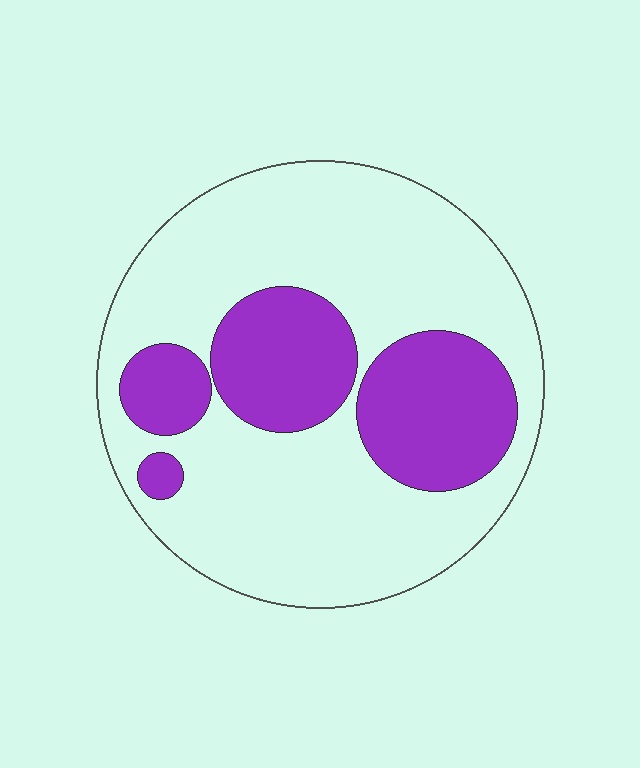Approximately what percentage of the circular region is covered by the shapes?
Approximately 30%.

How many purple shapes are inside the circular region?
4.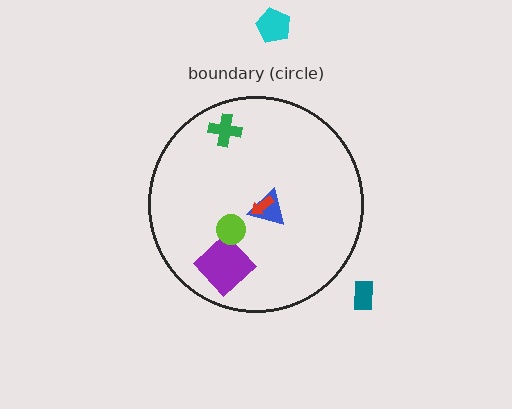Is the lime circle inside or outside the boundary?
Inside.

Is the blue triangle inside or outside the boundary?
Inside.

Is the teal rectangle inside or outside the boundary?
Outside.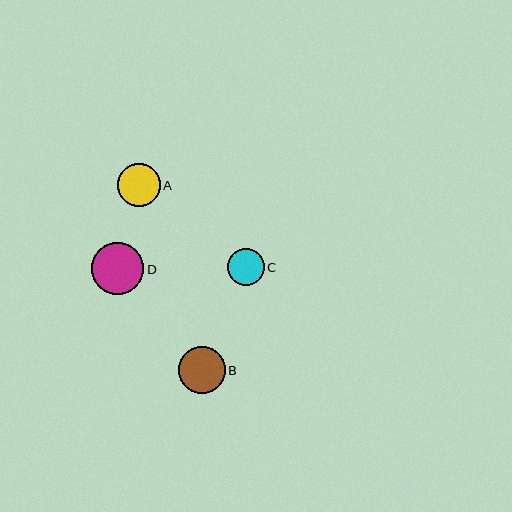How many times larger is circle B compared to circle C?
Circle B is approximately 1.3 times the size of circle C.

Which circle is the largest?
Circle D is the largest with a size of approximately 52 pixels.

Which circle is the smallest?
Circle C is the smallest with a size of approximately 37 pixels.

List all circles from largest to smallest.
From largest to smallest: D, B, A, C.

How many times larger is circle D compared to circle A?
Circle D is approximately 1.2 times the size of circle A.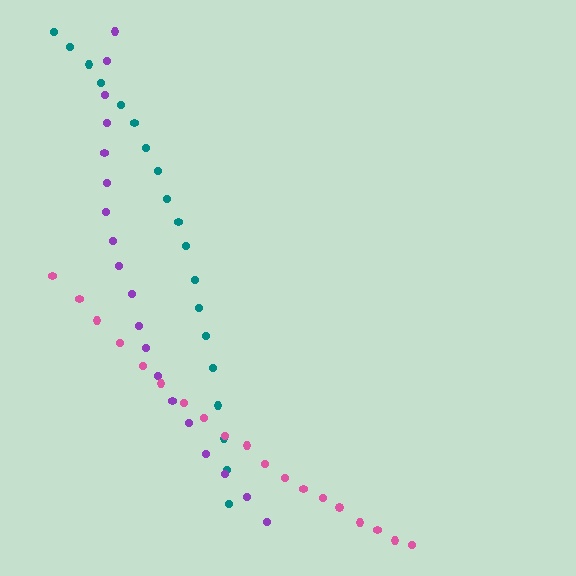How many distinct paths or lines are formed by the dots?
There are 3 distinct paths.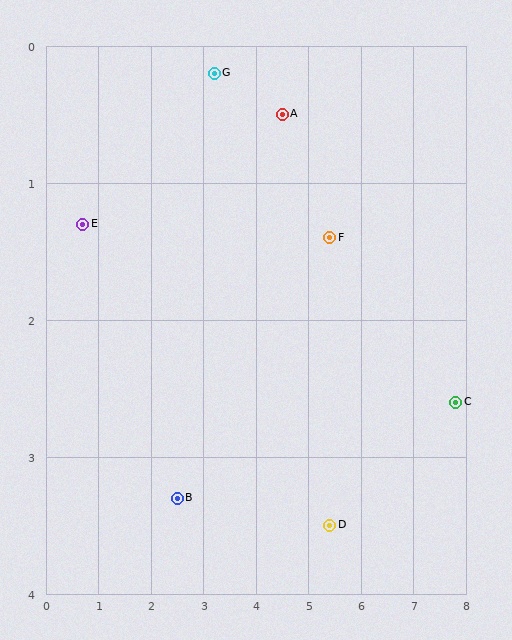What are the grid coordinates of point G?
Point G is at approximately (3.2, 0.2).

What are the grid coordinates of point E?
Point E is at approximately (0.7, 1.3).